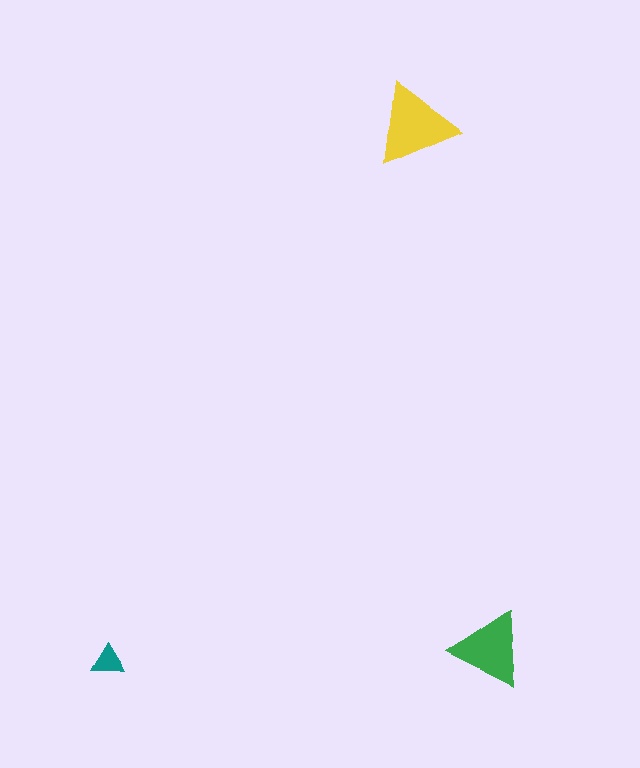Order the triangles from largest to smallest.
the yellow one, the green one, the teal one.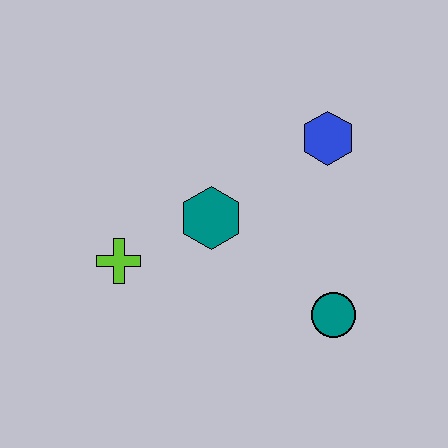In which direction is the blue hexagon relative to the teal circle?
The blue hexagon is above the teal circle.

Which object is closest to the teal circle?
The teal hexagon is closest to the teal circle.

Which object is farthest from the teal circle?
The lime cross is farthest from the teal circle.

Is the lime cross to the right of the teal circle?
No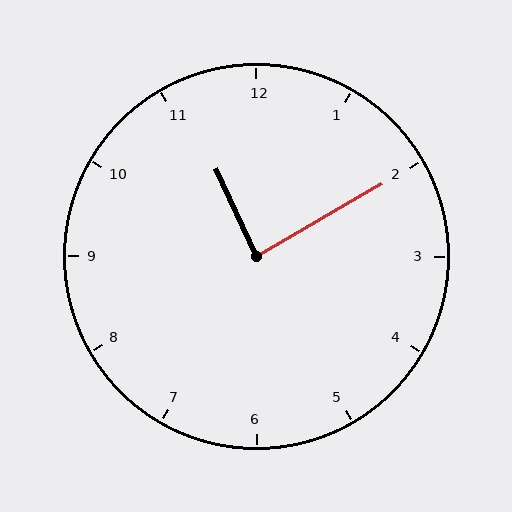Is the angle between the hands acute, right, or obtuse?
It is right.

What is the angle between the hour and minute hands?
Approximately 85 degrees.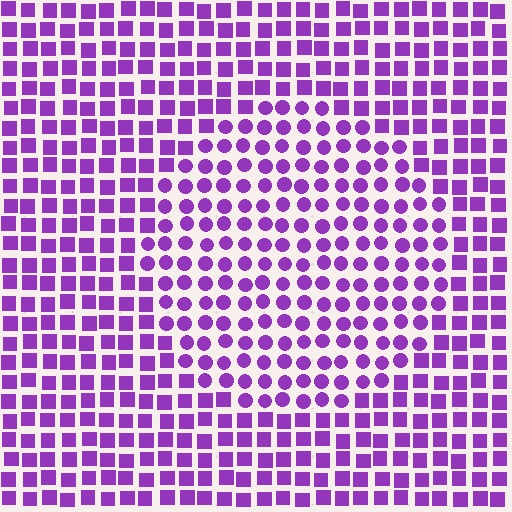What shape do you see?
I see a circle.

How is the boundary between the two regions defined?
The boundary is defined by a change in element shape: circles inside vs. squares outside. All elements share the same color and spacing.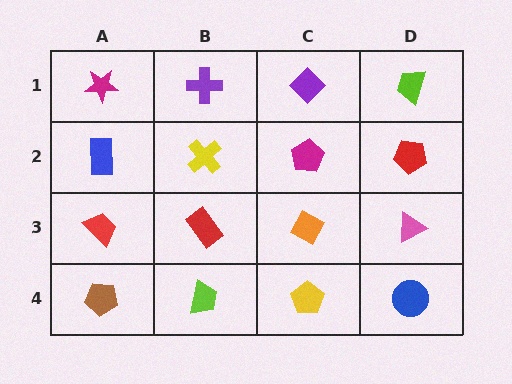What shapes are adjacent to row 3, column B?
A yellow cross (row 2, column B), a lime trapezoid (row 4, column B), a red trapezoid (row 3, column A), an orange diamond (row 3, column C).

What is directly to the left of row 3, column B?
A red trapezoid.